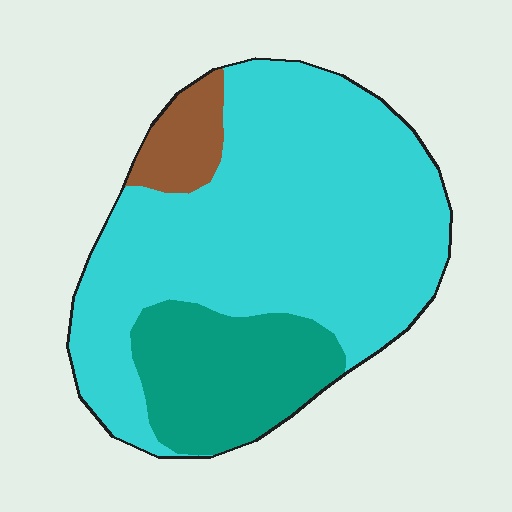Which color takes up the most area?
Cyan, at roughly 70%.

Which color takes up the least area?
Brown, at roughly 5%.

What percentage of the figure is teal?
Teal covers about 20% of the figure.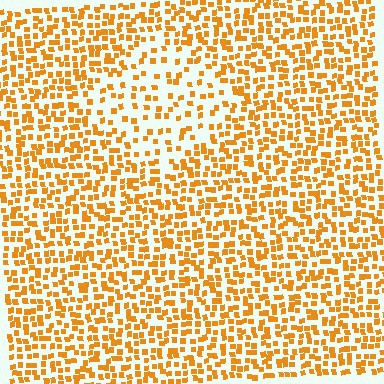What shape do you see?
I see a diamond.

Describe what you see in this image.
The image contains small orange elements arranged at two different densities. A diamond-shaped region is visible where the elements are less densely packed than the surrounding area.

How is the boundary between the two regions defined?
The boundary is defined by a change in element density (approximately 2.0x ratio). All elements are the same color, size, and shape.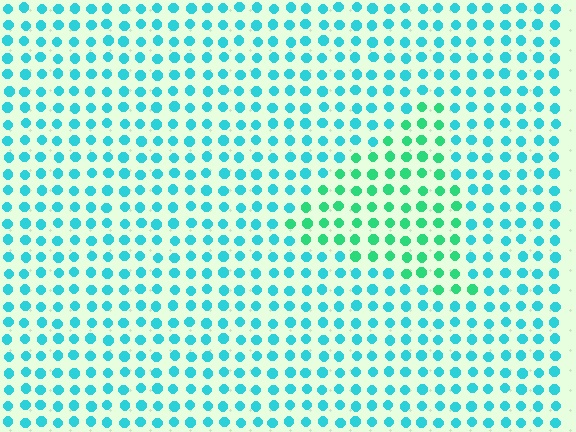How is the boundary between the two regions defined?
The boundary is defined purely by a slight shift in hue (about 36 degrees). Spacing, size, and orientation are identical on both sides.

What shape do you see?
I see a triangle.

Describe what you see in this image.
The image is filled with small cyan elements in a uniform arrangement. A triangle-shaped region is visible where the elements are tinted to a slightly different hue, forming a subtle color boundary.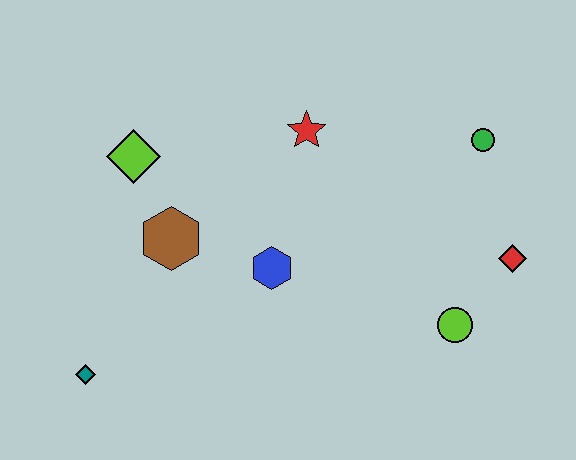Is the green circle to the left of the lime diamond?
No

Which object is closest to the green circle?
The red diamond is closest to the green circle.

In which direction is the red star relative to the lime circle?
The red star is above the lime circle.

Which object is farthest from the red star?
The teal diamond is farthest from the red star.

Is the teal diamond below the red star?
Yes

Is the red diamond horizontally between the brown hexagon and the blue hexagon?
No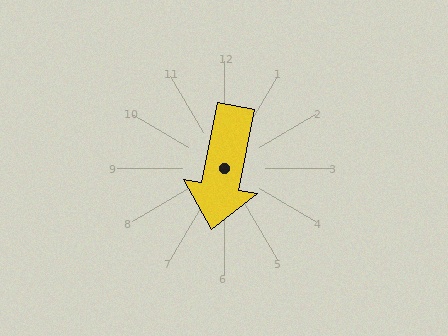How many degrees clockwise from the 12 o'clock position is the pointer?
Approximately 191 degrees.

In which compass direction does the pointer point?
South.